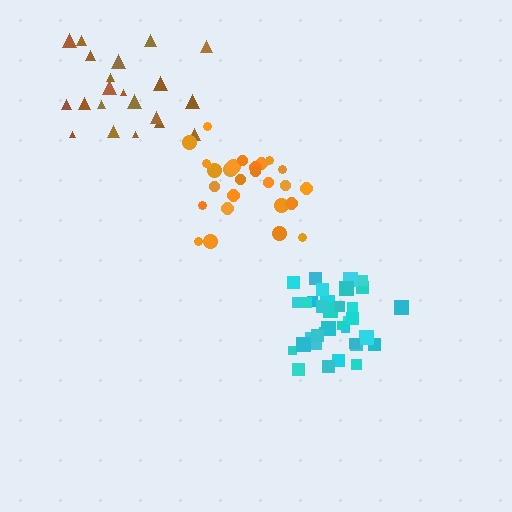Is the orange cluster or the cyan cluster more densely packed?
Cyan.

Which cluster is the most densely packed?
Cyan.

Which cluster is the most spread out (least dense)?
Brown.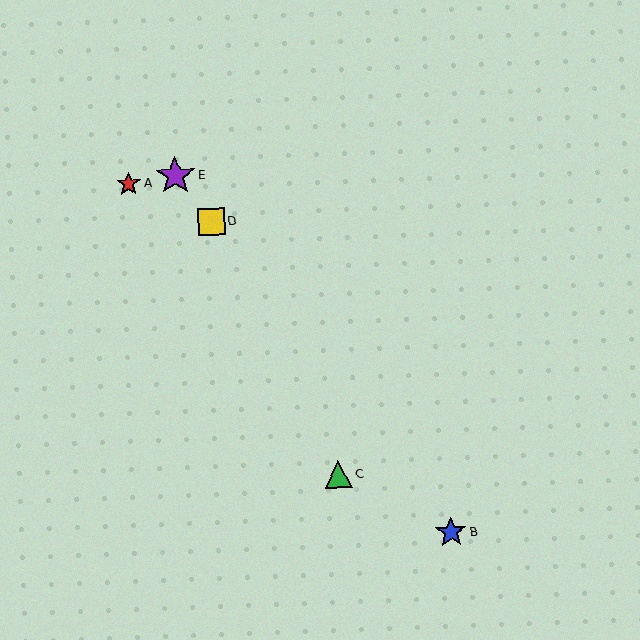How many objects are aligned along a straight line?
3 objects (B, D, E) are aligned along a straight line.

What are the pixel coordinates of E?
Object E is at (175, 176).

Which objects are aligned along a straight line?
Objects B, D, E are aligned along a straight line.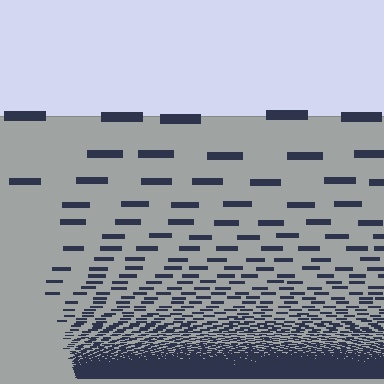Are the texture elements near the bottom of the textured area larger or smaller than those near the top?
Smaller. The gradient is inverted — elements near the bottom are smaller and denser.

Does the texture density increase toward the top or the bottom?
Density increases toward the bottom.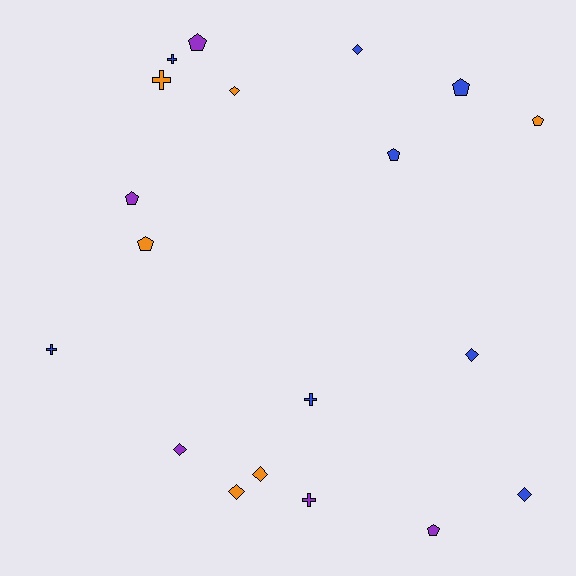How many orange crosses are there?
There is 1 orange cross.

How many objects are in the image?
There are 19 objects.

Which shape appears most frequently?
Diamond, with 7 objects.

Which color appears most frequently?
Blue, with 8 objects.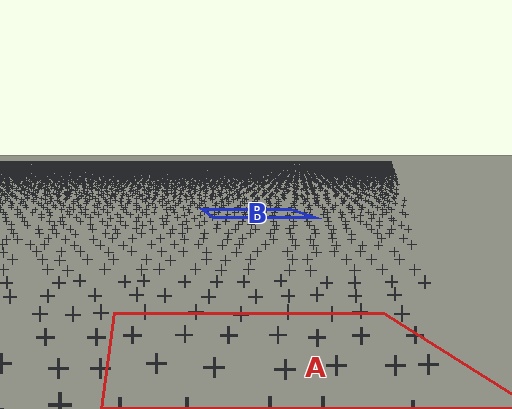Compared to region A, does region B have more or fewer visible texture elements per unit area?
Region B has more texture elements per unit area — they are packed more densely because it is farther away.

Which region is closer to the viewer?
Region A is closer. The texture elements there are larger and more spread out.